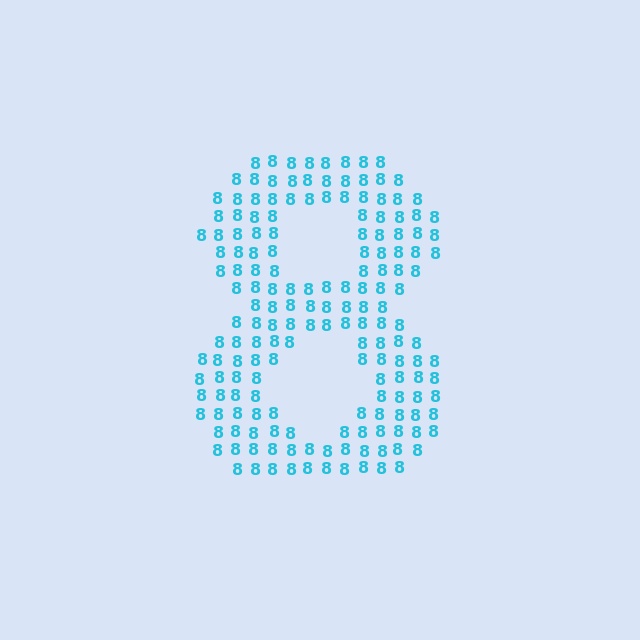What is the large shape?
The large shape is the digit 8.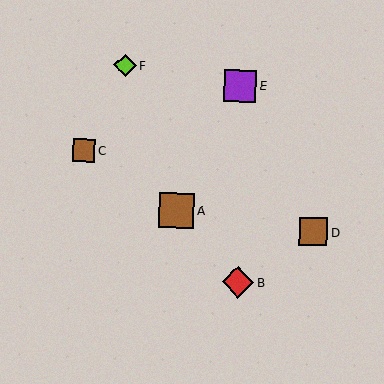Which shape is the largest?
The brown square (labeled A) is the largest.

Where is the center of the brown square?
The center of the brown square is at (313, 232).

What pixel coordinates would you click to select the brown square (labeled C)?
Click at (84, 151) to select the brown square C.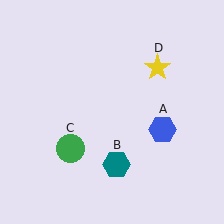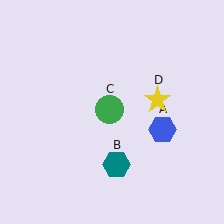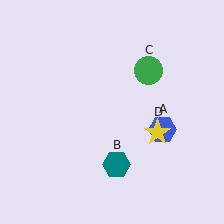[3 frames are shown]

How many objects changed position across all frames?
2 objects changed position: green circle (object C), yellow star (object D).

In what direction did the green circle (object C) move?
The green circle (object C) moved up and to the right.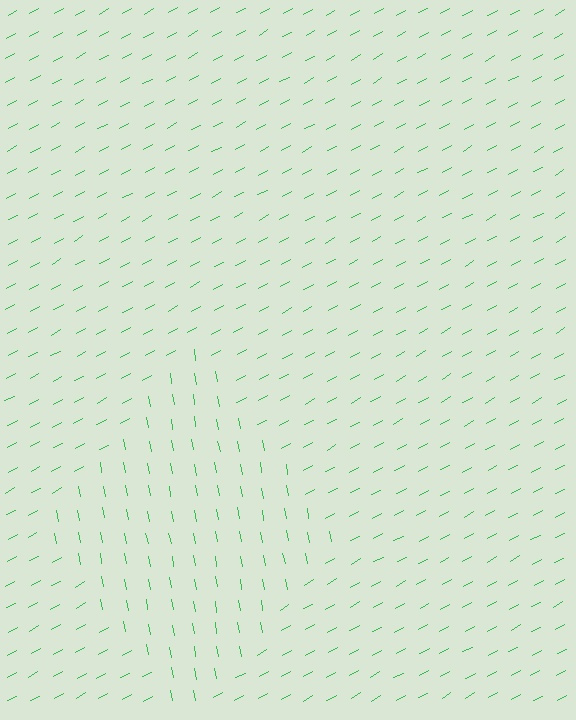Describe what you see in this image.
The image is filled with small green line segments. A diamond region in the image has lines oriented differently from the surrounding lines, creating a visible texture boundary.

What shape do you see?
I see a diamond.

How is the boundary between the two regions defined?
The boundary is defined purely by a change in line orientation (approximately 71 degrees difference). All lines are the same color and thickness.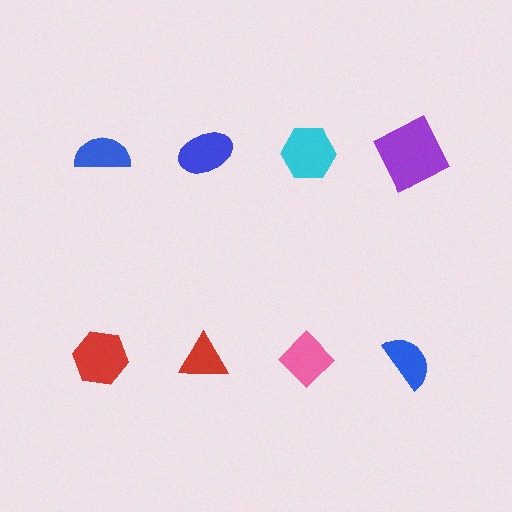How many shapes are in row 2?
4 shapes.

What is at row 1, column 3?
A cyan hexagon.